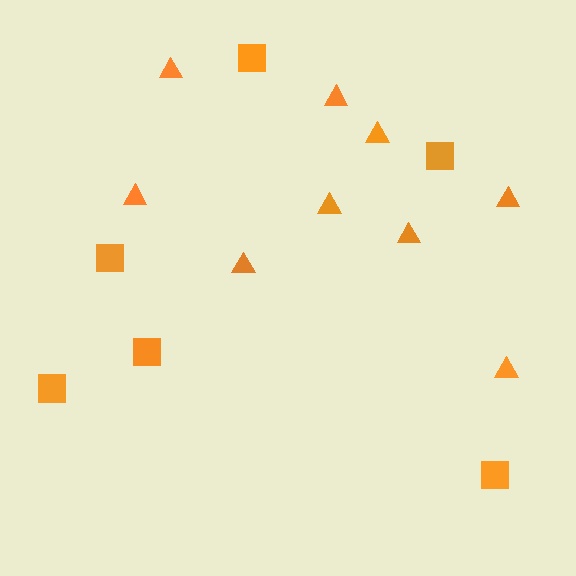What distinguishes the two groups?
There are 2 groups: one group of squares (6) and one group of triangles (9).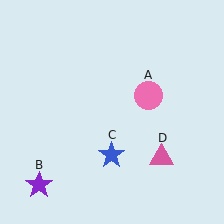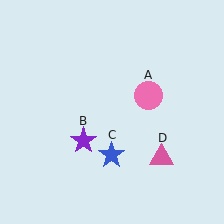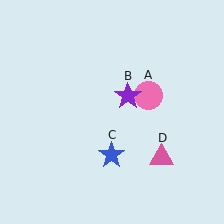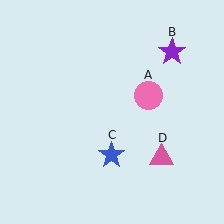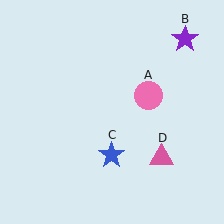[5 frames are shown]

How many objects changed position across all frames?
1 object changed position: purple star (object B).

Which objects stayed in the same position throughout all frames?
Pink circle (object A) and blue star (object C) and pink triangle (object D) remained stationary.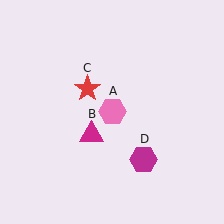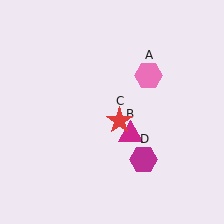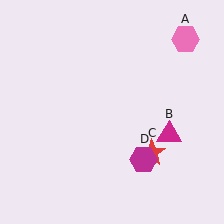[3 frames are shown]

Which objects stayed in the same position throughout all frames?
Magenta hexagon (object D) remained stationary.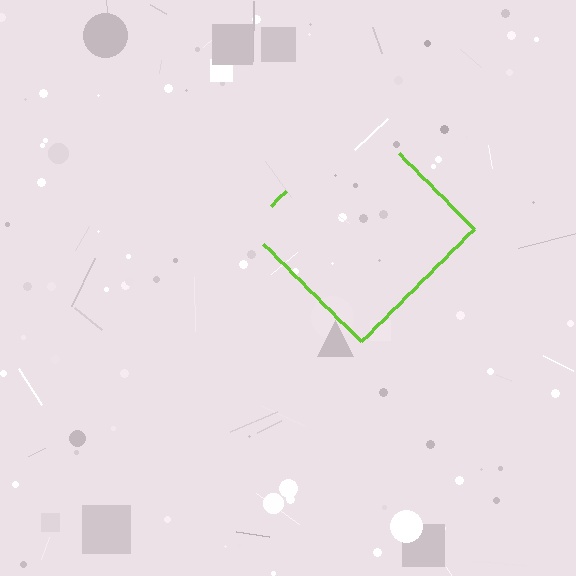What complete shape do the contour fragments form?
The contour fragments form a diamond.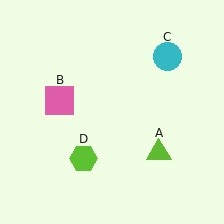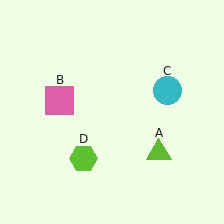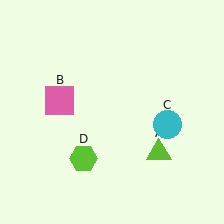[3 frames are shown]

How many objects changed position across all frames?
1 object changed position: cyan circle (object C).